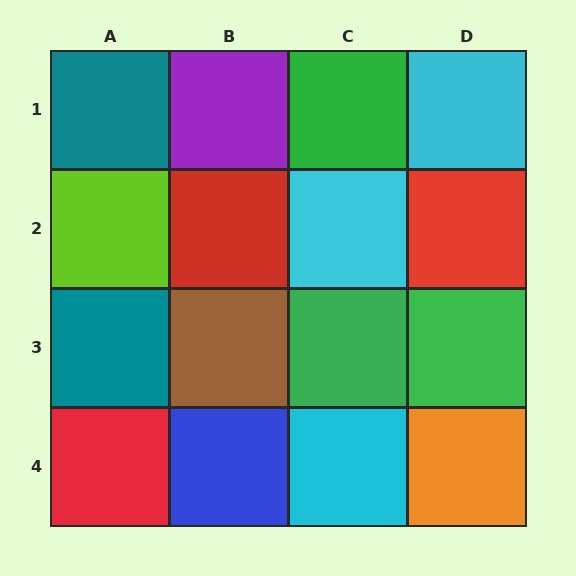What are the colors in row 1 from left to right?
Teal, purple, green, cyan.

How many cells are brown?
1 cell is brown.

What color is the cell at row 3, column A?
Teal.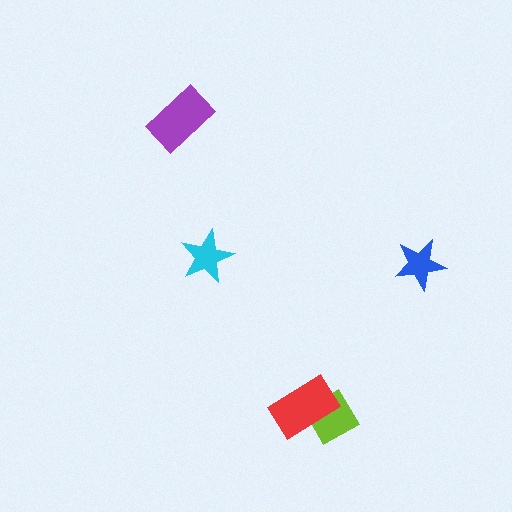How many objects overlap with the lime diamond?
1 object overlaps with the lime diamond.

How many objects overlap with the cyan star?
0 objects overlap with the cyan star.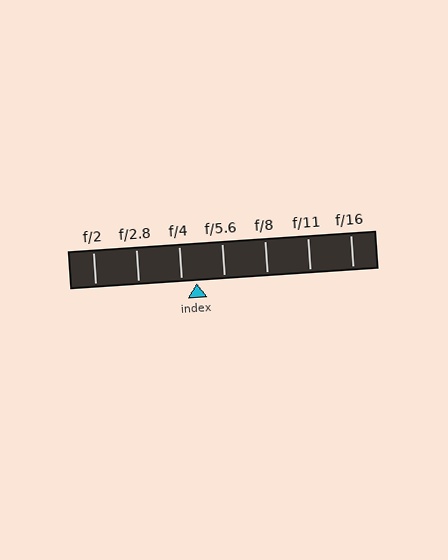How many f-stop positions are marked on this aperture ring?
There are 7 f-stop positions marked.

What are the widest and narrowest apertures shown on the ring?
The widest aperture shown is f/2 and the narrowest is f/16.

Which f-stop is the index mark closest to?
The index mark is closest to f/4.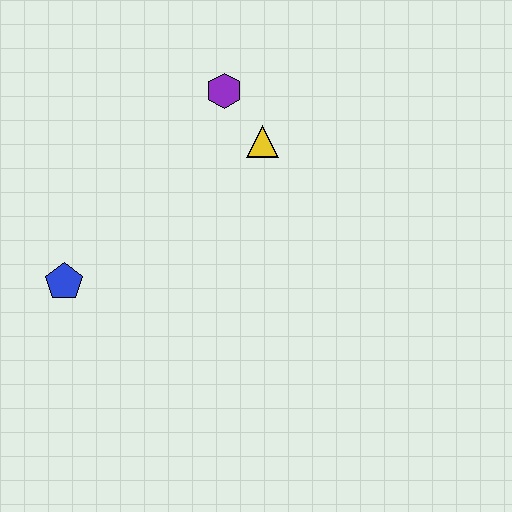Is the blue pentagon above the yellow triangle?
No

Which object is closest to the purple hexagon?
The yellow triangle is closest to the purple hexagon.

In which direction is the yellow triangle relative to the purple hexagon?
The yellow triangle is below the purple hexagon.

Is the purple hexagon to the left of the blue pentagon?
No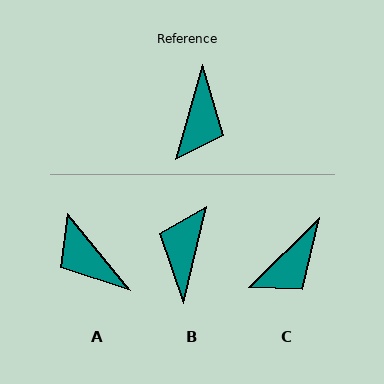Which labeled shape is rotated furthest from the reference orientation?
B, about 177 degrees away.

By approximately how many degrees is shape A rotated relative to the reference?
Approximately 125 degrees clockwise.